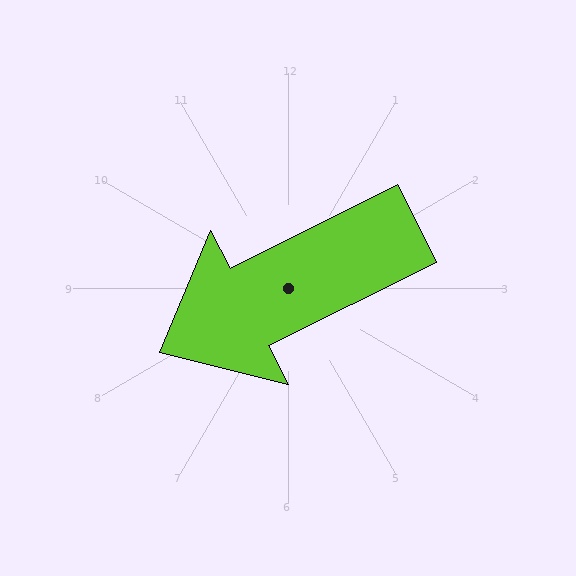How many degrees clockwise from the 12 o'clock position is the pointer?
Approximately 243 degrees.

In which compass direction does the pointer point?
Southwest.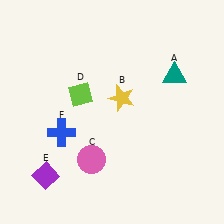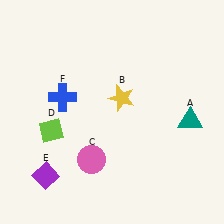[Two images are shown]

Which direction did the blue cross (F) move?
The blue cross (F) moved up.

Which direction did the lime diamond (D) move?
The lime diamond (D) moved down.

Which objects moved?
The objects that moved are: the teal triangle (A), the lime diamond (D), the blue cross (F).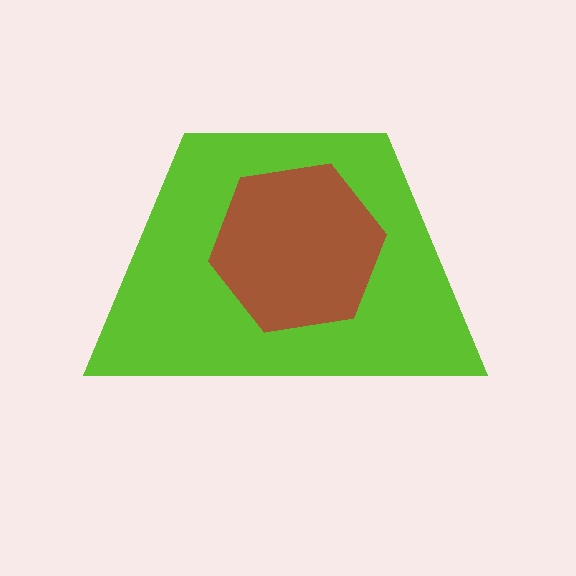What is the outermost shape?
The lime trapezoid.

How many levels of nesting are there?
2.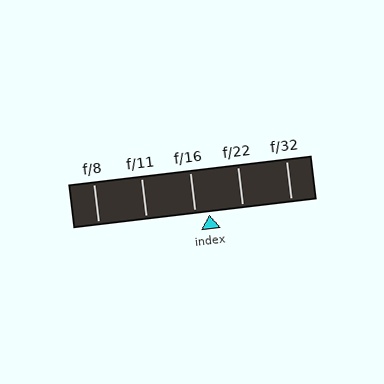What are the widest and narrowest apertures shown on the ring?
The widest aperture shown is f/8 and the narrowest is f/32.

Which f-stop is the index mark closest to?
The index mark is closest to f/16.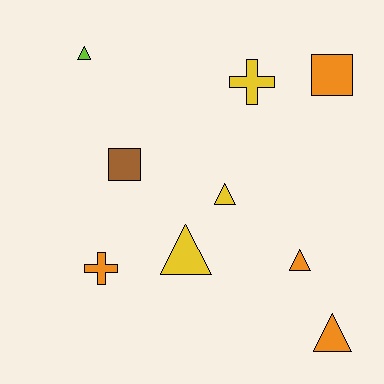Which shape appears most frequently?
Triangle, with 5 objects.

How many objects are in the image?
There are 9 objects.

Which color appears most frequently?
Orange, with 4 objects.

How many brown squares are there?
There is 1 brown square.